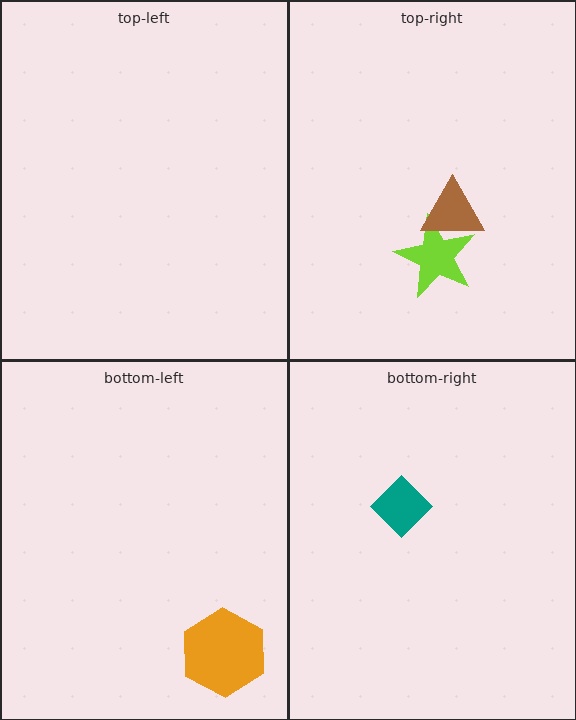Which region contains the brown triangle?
The top-right region.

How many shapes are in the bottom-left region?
1.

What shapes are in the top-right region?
The lime star, the brown triangle.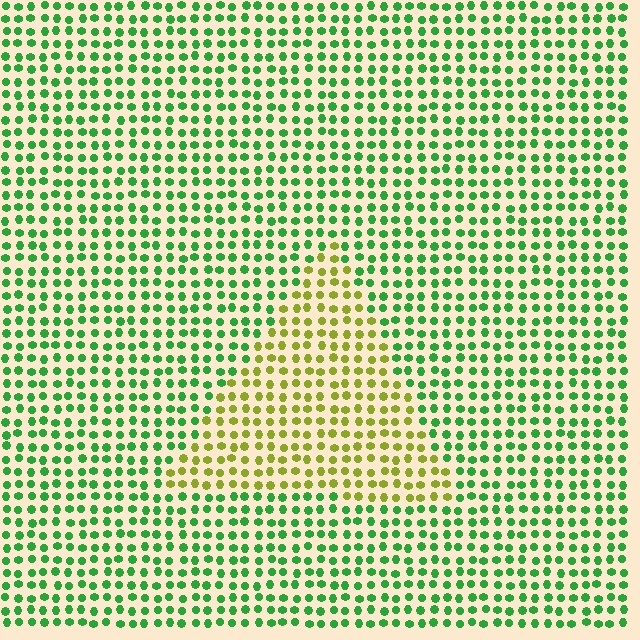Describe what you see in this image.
The image is filled with small green elements in a uniform arrangement. A triangle-shaped region is visible where the elements are tinted to a slightly different hue, forming a subtle color boundary.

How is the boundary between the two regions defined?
The boundary is defined purely by a slight shift in hue (about 54 degrees). Spacing, size, and orientation are identical on both sides.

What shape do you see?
I see a triangle.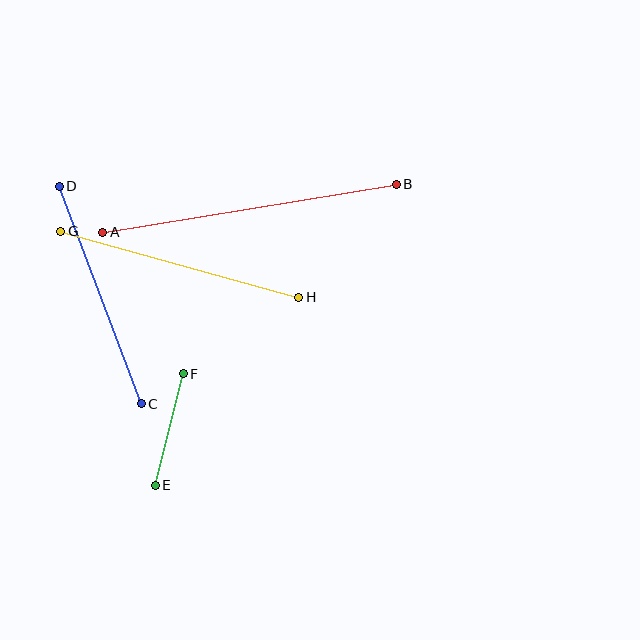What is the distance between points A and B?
The distance is approximately 297 pixels.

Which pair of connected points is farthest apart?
Points A and B are farthest apart.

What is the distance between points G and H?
The distance is approximately 247 pixels.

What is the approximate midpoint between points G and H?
The midpoint is at approximately (180, 264) pixels.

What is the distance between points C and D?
The distance is approximately 233 pixels.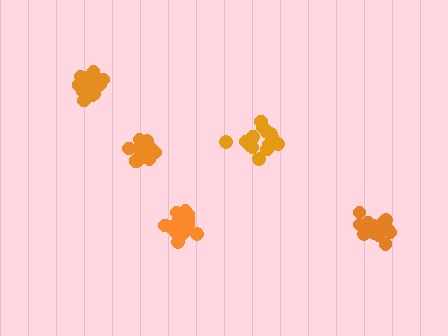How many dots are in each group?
Group 1: 16 dots, Group 2: 15 dots, Group 3: 16 dots, Group 4: 15 dots, Group 5: 15 dots (77 total).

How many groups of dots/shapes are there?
There are 5 groups.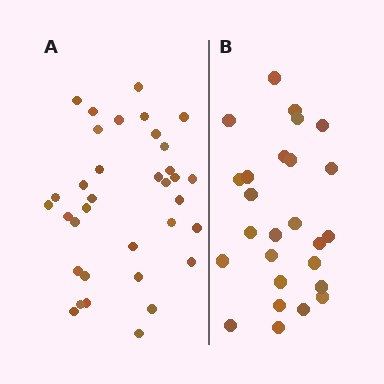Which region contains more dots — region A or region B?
Region A (the left region) has more dots.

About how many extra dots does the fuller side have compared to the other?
Region A has roughly 8 or so more dots than region B.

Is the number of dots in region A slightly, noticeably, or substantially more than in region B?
Region A has noticeably more, but not dramatically so. The ratio is roughly 1.3 to 1.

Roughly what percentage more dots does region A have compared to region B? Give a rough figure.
About 35% more.